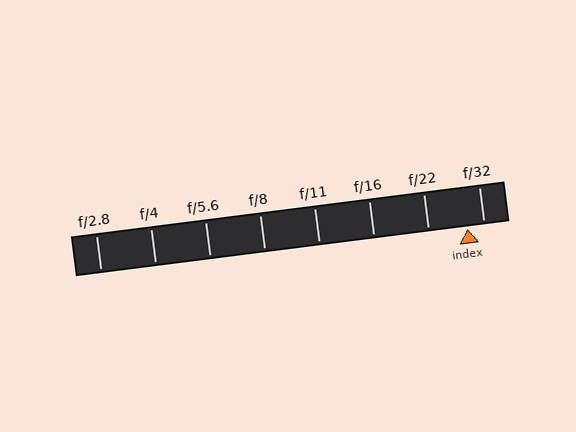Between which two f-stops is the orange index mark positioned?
The index mark is between f/22 and f/32.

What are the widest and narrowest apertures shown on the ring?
The widest aperture shown is f/2.8 and the narrowest is f/32.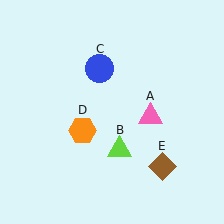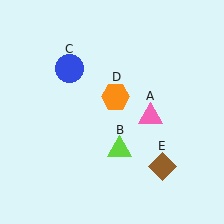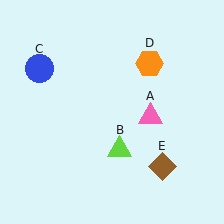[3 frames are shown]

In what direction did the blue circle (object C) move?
The blue circle (object C) moved left.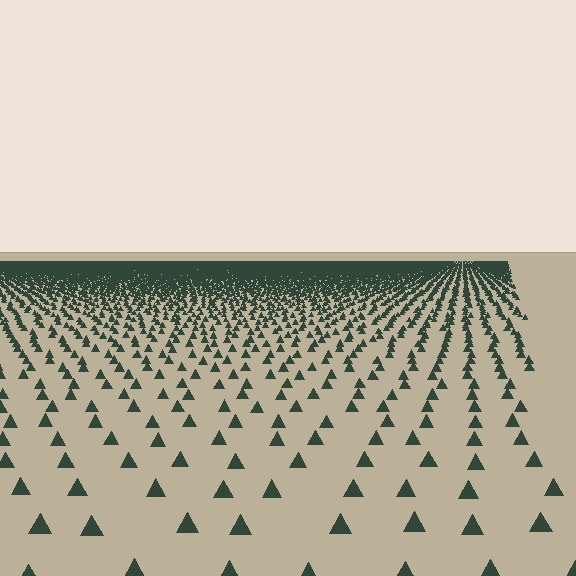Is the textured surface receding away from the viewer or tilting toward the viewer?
The surface is receding away from the viewer. Texture elements get smaller and denser toward the top.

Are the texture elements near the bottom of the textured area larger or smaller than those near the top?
Larger. Near the bottom, elements are closer to the viewer and appear at a bigger on-screen size.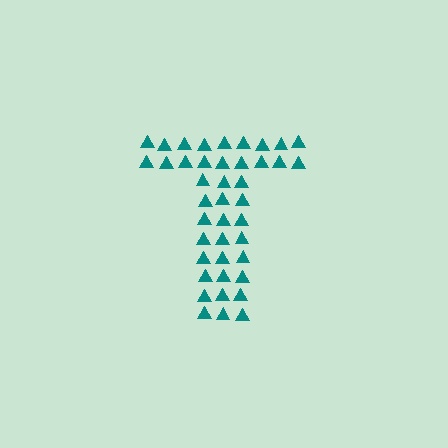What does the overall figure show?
The overall figure shows the letter T.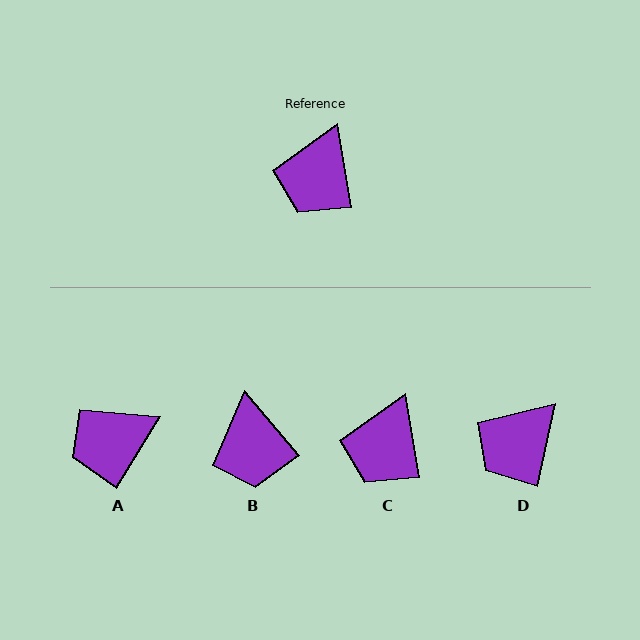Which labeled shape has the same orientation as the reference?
C.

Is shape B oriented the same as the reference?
No, it is off by about 31 degrees.